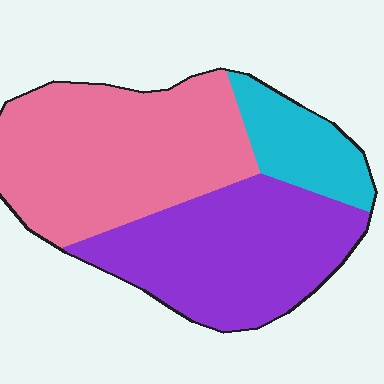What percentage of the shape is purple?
Purple covers about 40% of the shape.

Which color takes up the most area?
Pink, at roughly 45%.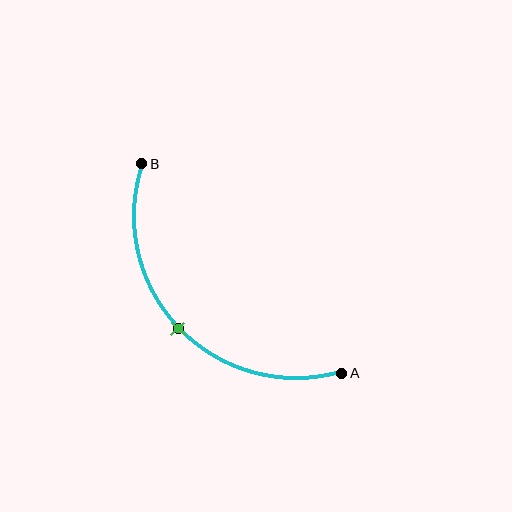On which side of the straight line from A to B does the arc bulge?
The arc bulges below and to the left of the straight line connecting A and B.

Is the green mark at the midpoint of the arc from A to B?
Yes. The green mark lies on the arc at equal arc-length from both A and B — it is the arc midpoint.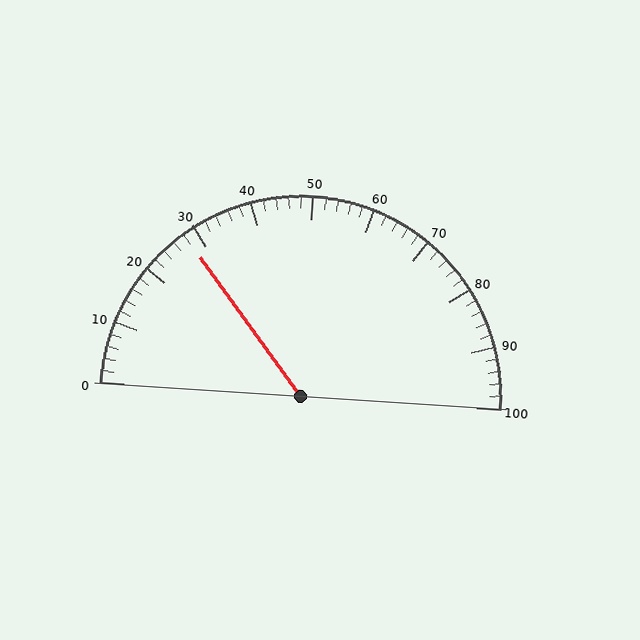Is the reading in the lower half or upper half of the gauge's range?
The reading is in the lower half of the range (0 to 100).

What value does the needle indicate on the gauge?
The needle indicates approximately 28.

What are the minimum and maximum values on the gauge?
The gauge ranges from 0 to 100.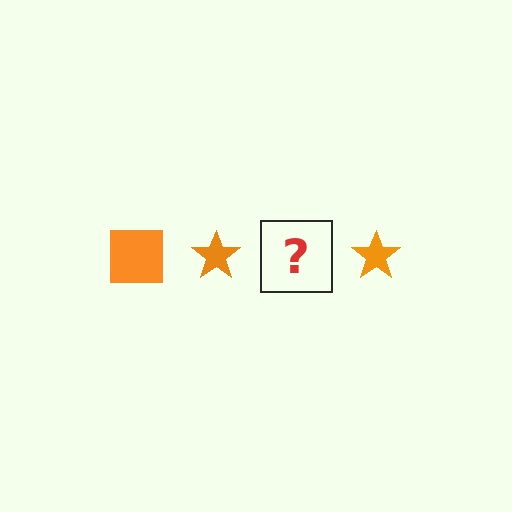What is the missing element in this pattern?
The missing element is an orange square.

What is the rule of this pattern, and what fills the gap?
The rule is that the pattern cycles through square, star shapes in orange. The gap should be filled with an orange square.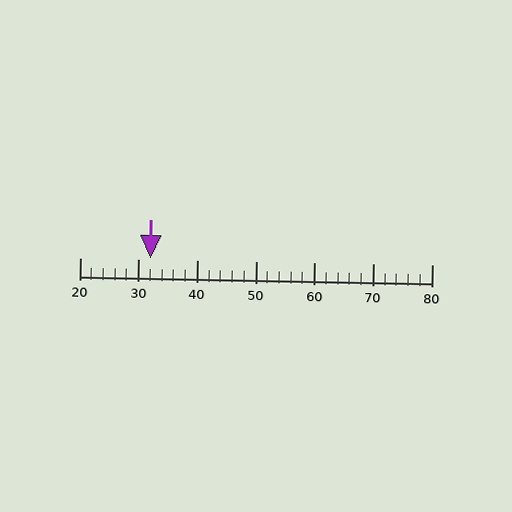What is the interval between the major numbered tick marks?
The major tick marks are spaced 10 units apart.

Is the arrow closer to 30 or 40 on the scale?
The arrow is closer to 30.